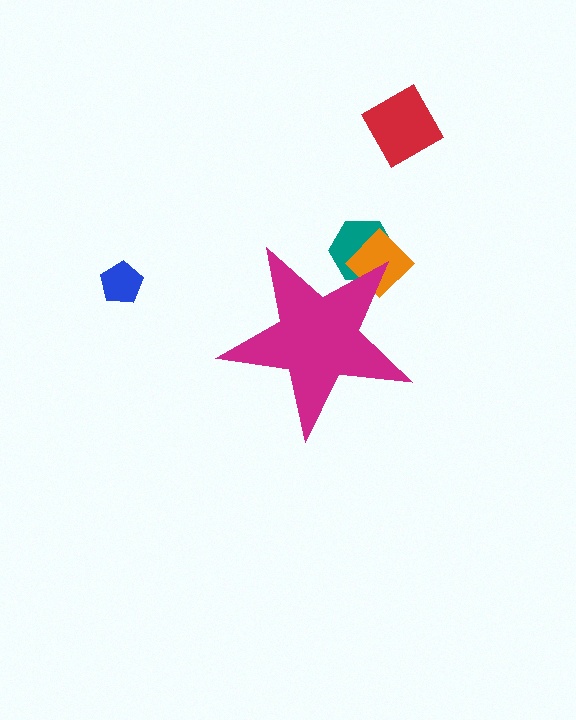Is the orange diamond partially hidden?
Yes, the orange diamond is partially hidden behind the magenta star.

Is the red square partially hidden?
No, the red square is fully visible.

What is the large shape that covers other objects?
A magenta star.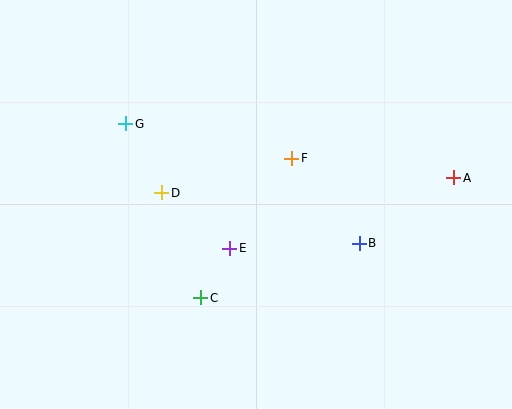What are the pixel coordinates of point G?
Point G is at (126, 124).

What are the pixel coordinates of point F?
Point F is at (292, 158).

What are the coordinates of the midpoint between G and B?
The midpoint between G and B is at (242, 183).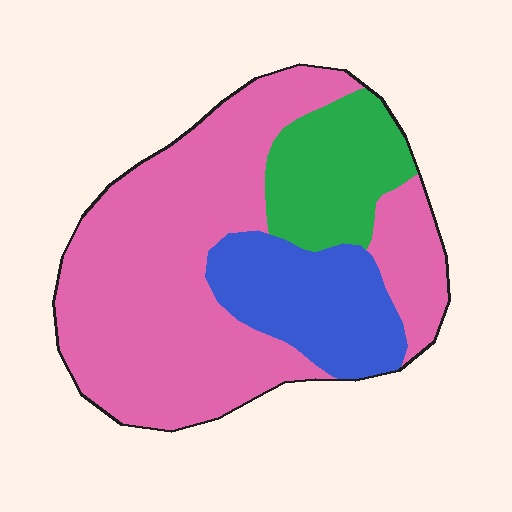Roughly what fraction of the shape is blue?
Blue covers 19% of the shape.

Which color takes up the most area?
Pink, at roughly 65%.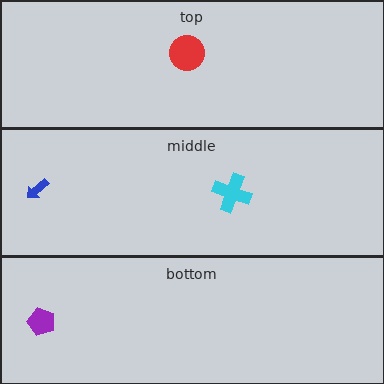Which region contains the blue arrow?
The middle region.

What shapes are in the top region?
The red circle.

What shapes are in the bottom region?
The purple pentagon.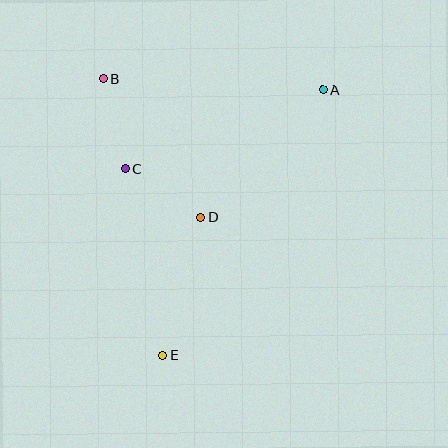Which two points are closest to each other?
Points C and D are closest to each other.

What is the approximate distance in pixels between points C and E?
The distance between C and E is approximately 190 pixels.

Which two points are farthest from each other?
Points A and E are farthest from each other.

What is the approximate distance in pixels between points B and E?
The distance between B and E is approximately 282 pixels.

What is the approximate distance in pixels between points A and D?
The distance between A and D is approximately 177 pixels.